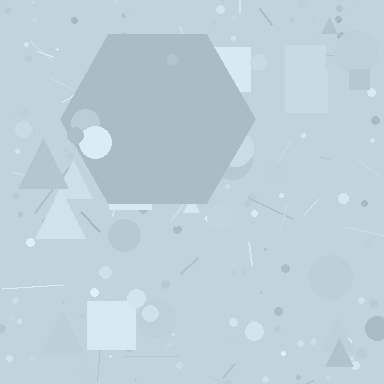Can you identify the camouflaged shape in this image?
The camouflaged shape is a hexagon.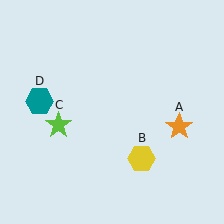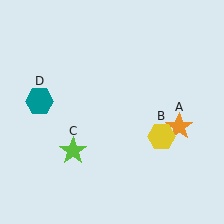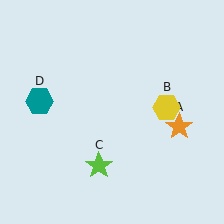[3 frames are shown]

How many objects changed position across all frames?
2 objects changed position: yellow hexagon (object B), lime star (object C).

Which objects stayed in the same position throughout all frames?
Orange star (object A) and teal hexagon (object D) remained stationary.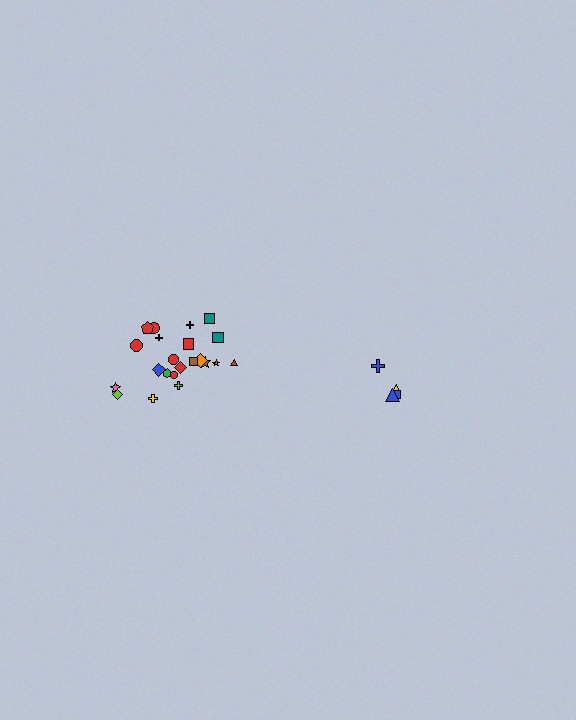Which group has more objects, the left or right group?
The left group.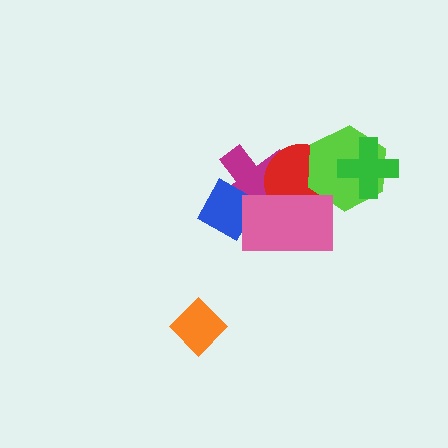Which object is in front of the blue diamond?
The pink rectangle is in front of the blue diamond.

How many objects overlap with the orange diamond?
0 objects overlap with the orange diamond.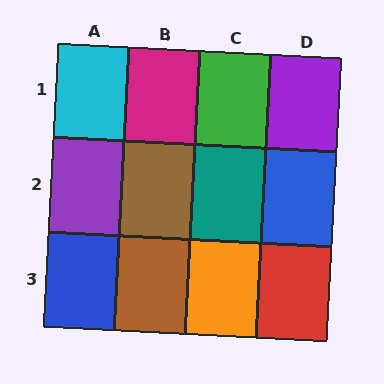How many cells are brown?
2 cells are brown.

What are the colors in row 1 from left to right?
Cyan, magenta, green, purple.